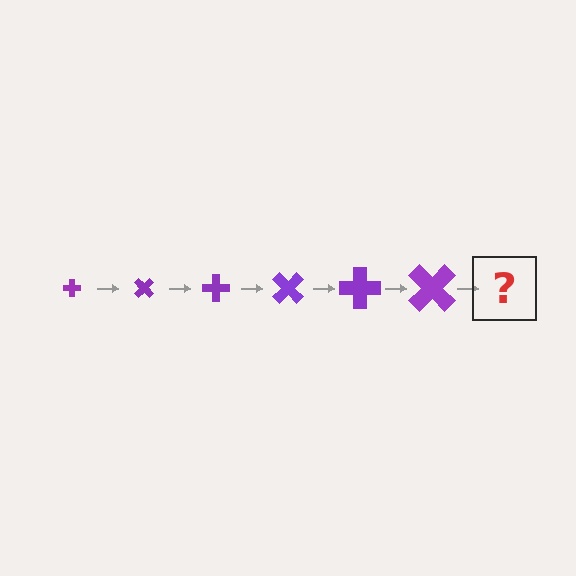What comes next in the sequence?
The next element should be a cross, larger than the previous one and rotated 270 degrees from the start.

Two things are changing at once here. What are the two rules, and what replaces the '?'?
The two rules are that the cross grows larger each step and it rotates 45 degrees each step. The '?' should be a cross, larger than the previous one and rotated 270 degrees from the start.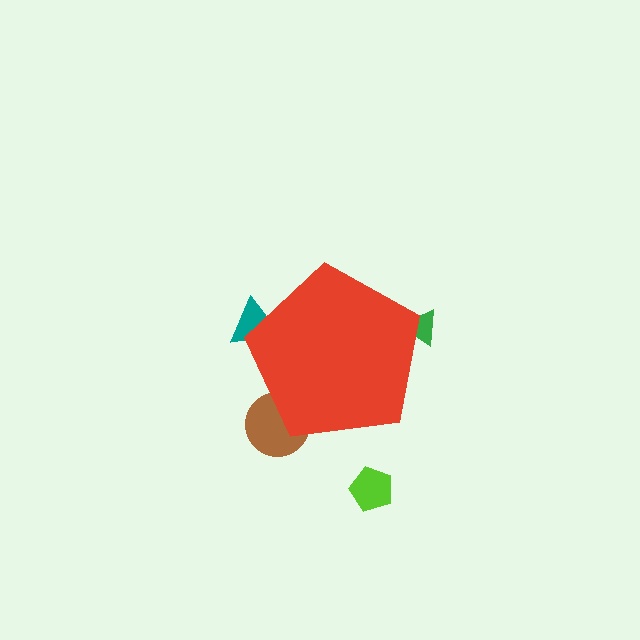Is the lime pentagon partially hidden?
No, the lime pentagon is fully visible.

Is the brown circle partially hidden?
Yes, the brown circle is partially hidden behind the red pentagon.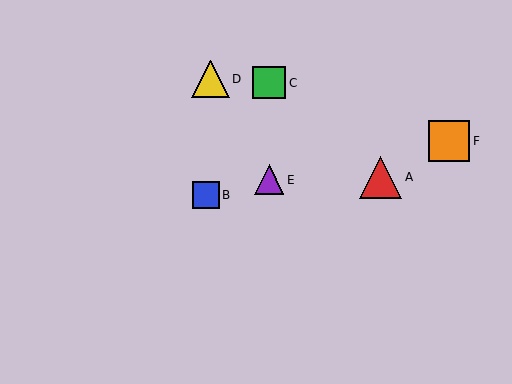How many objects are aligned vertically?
2 objects (C, E) are aligned vertically.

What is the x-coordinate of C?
Object C is at x≈269.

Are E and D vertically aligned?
No, E is at x≈269 and D is at x≈210.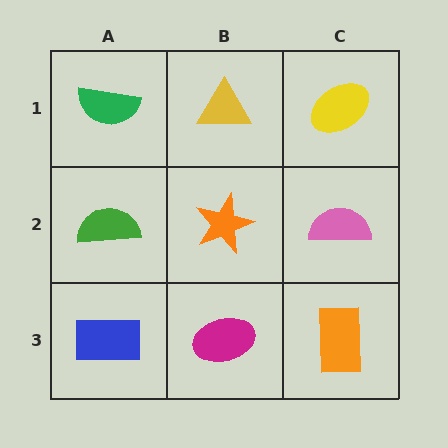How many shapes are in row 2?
3 shapes.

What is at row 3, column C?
An orange rectangle.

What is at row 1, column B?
A yellow triangle.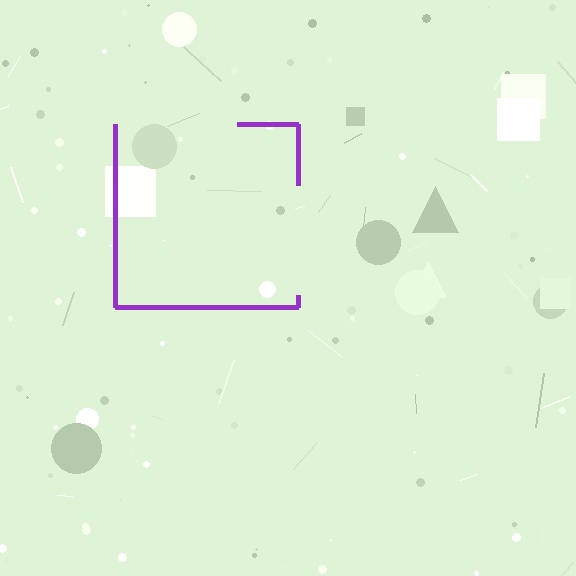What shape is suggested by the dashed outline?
The dashed outline suggests a square.